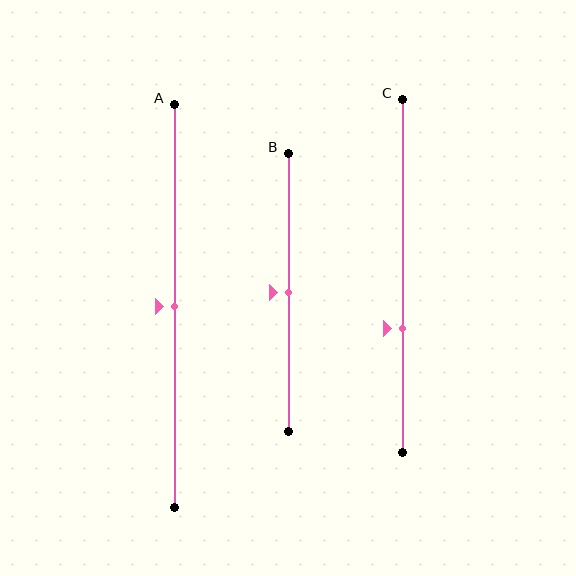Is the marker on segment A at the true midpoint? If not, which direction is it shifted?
Yes, the marker on segment A is at the true midpoint.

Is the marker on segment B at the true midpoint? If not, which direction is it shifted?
Yes, the marker on segment B is at the true midpoint.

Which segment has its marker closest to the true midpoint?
Segment A has its marker closest to the true midpoint.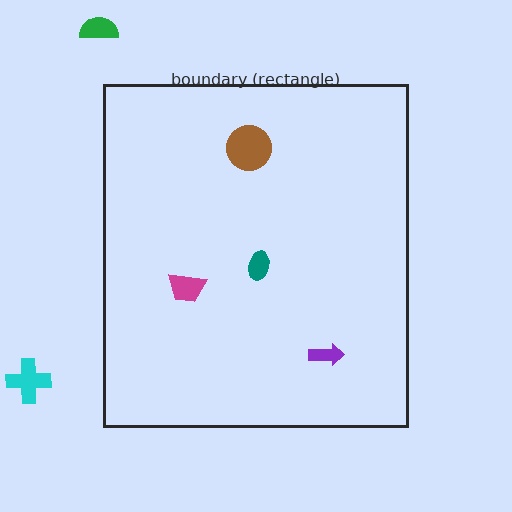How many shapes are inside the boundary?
4 inside, 2 outside.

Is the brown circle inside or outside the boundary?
Inside.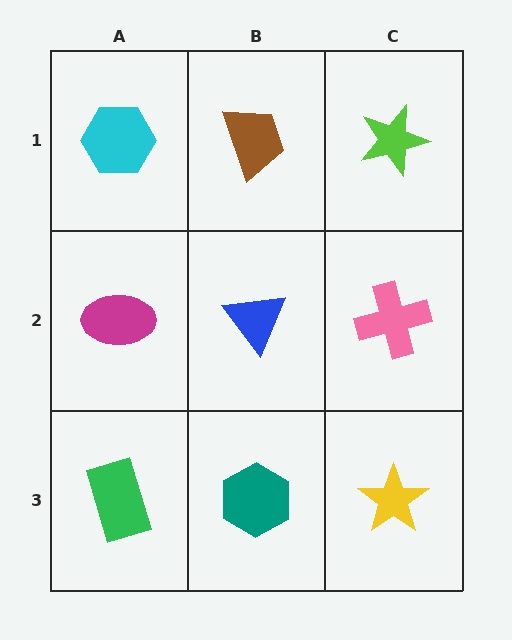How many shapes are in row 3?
3 shapes.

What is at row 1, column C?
A lime star.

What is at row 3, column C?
A yellow star.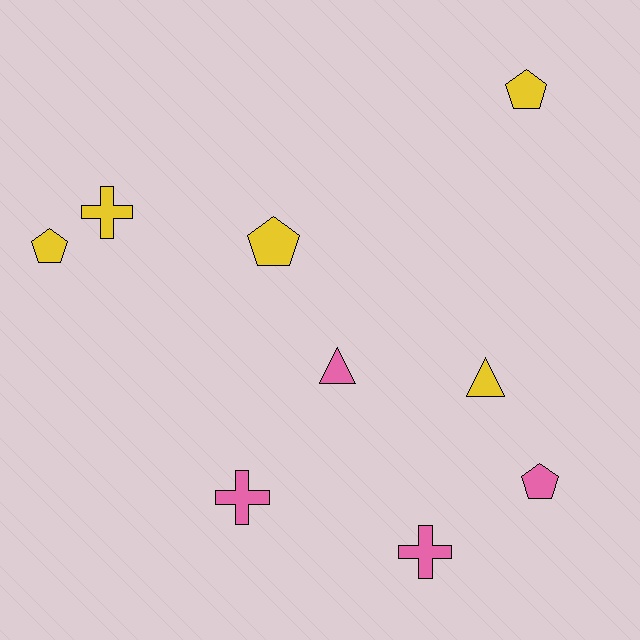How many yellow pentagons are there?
There are 3 yellow pentagons.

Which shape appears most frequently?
Pentagon, with 4 objects.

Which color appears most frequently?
Yellow, with 5 objects.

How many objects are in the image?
There are 9 objects.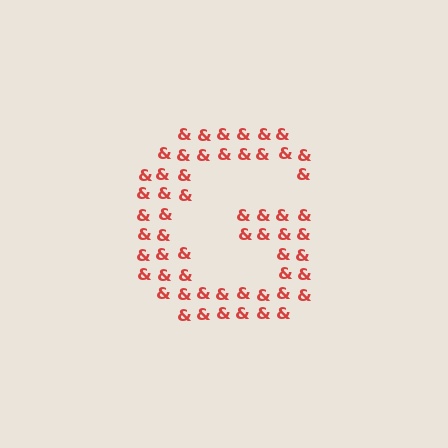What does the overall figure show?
The overall figure shows the letter G.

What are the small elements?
The small elements are ampersands.